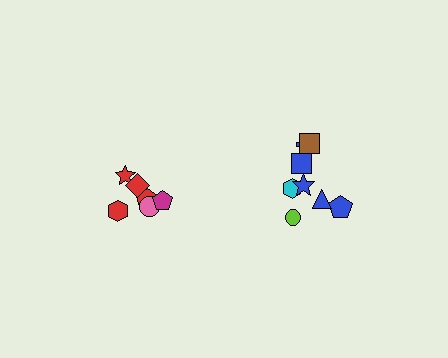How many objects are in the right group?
There are 8 objects.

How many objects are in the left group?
There are 6 objects.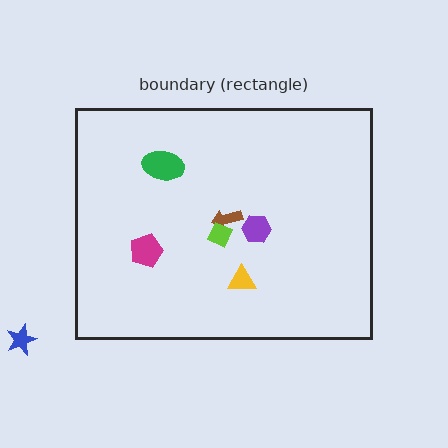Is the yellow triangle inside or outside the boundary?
Inside.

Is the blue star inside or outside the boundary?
Outside.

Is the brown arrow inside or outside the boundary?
Inside.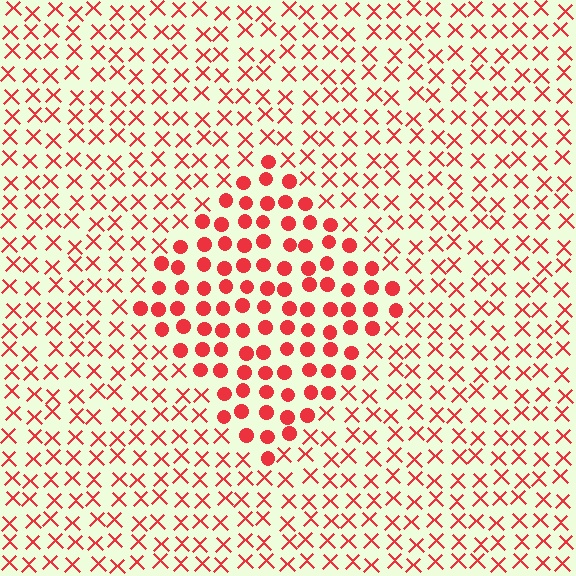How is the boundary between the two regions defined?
The boundary is defined by a change in element shape: circles inside vs. X marks outside. All elements share the same color and spacing.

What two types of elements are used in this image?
The image uses circles inside the diamond region and X marks outside it.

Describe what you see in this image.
The image is filled with small red elements arranged in a uniform grid. A diamond-shaped region contains circles, while the surrounding area contains X marks. The boundary is defined purely by the change in element shape.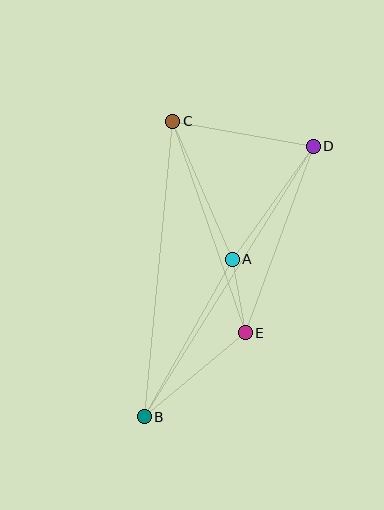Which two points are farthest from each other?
Points B and D are farthest from each other.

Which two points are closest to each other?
Points A and E are closest to each other.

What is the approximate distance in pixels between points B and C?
The distance between B and C is approximately 297 pixels.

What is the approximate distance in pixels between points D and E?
The distance between D and E is approximately 199 pixels.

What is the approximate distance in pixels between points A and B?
The distance between A and B is approximately 181 pixels.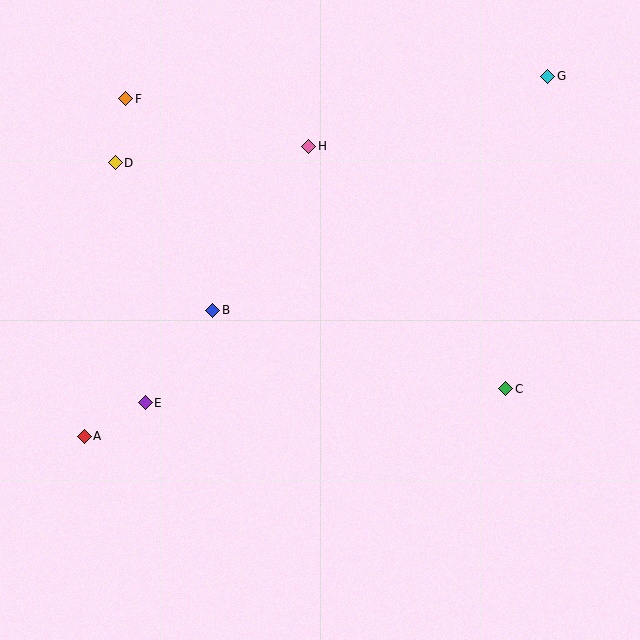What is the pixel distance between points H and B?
The distance between H and B is 190 pixels.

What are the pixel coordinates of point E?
Point E is at (145, 403).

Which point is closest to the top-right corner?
Point G is closest to the top-right corner.